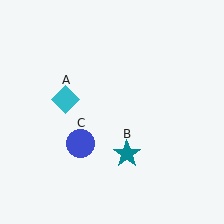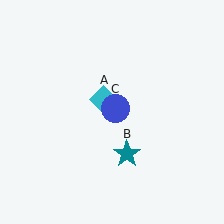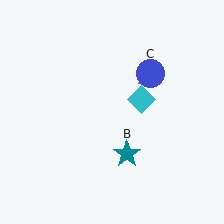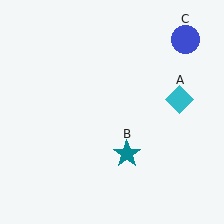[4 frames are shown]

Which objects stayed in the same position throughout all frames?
Teal star (object B) remained stationary.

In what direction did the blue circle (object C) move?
The blue circle (object C) moved up and to the right.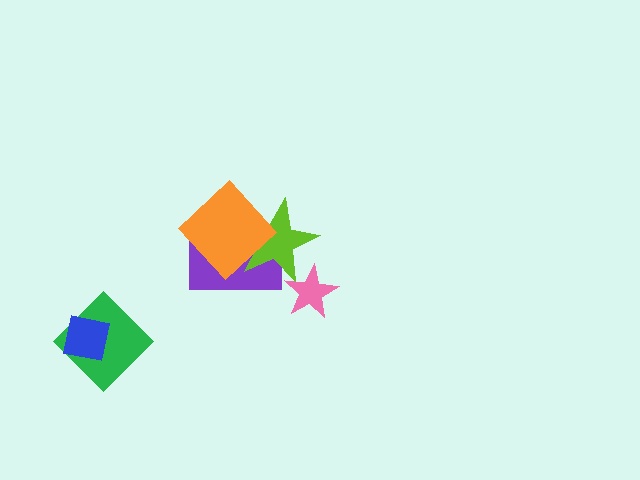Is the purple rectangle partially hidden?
Yes, it is partially covered by another shape.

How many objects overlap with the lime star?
3 objects overlap with the lime star.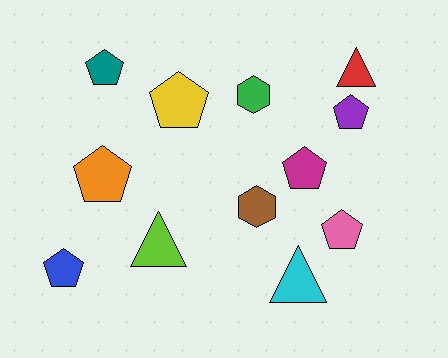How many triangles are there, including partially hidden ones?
There are 3 triangles.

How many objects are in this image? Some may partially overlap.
There are 12 objects.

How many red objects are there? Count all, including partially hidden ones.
There is 1 red object.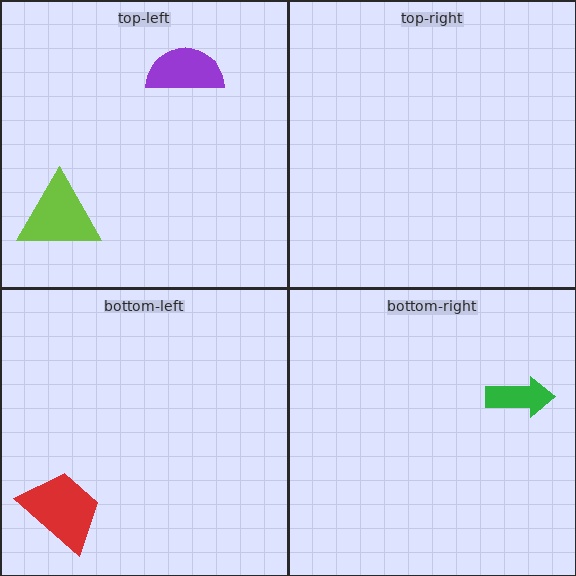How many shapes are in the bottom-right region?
1.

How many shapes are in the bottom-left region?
1.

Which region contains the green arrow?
The bottom-right region.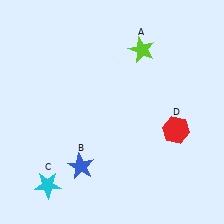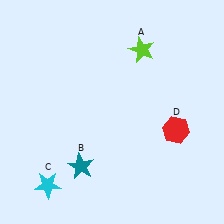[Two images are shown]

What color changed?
The star (B) changed from blue in Image 1 to teal in Image 2.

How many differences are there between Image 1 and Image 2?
There is 1 difference between the two images.